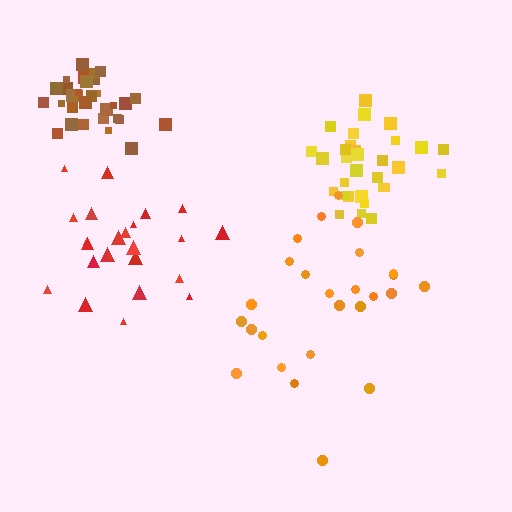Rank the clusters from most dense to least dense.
brown, yellow, red, orange.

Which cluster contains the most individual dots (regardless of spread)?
Brown (35).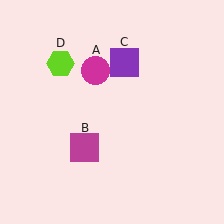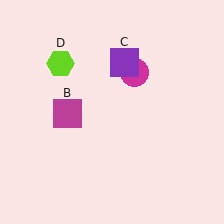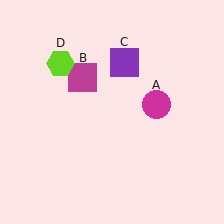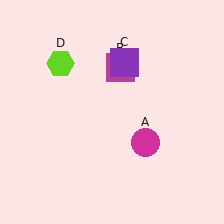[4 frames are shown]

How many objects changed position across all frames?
2 objects changed position: magenta circle (object A), magenta square (object B).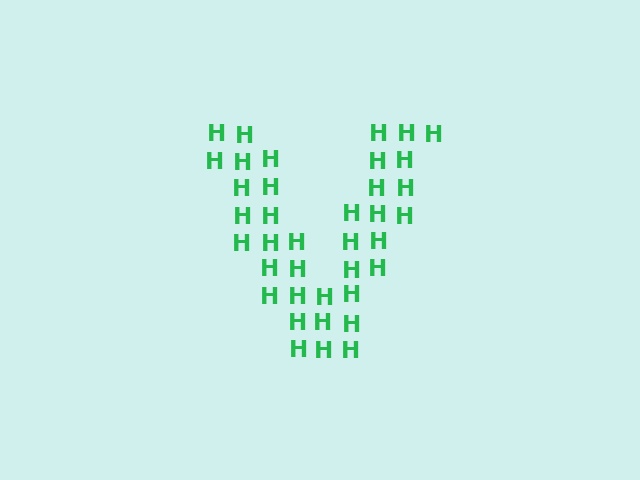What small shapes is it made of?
It is made of small letter H's.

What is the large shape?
The large shape is the letter V.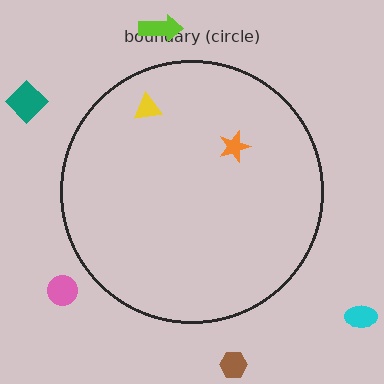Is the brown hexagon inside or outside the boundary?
Outside.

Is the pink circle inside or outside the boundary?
Outside.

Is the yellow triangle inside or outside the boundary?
Inside.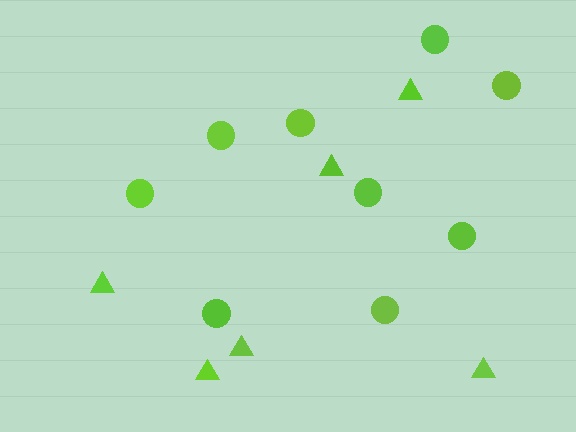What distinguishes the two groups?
There are 2 groups: one group of circles (9) and one group of triangles (6).